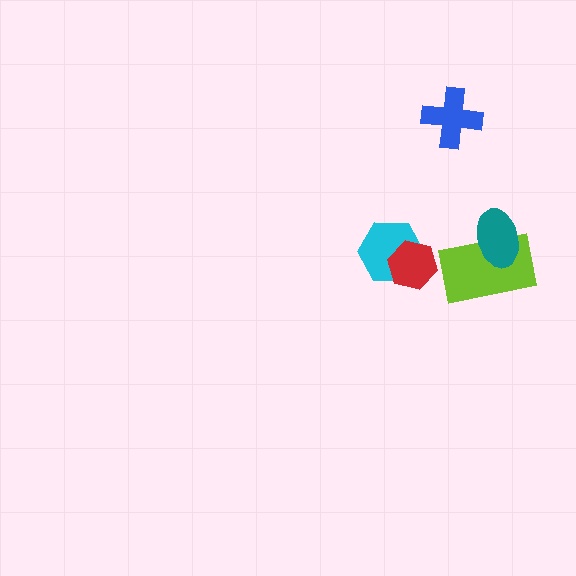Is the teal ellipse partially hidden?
No, no other shape covers it.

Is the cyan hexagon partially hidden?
Yes, it is partially covered by another shape.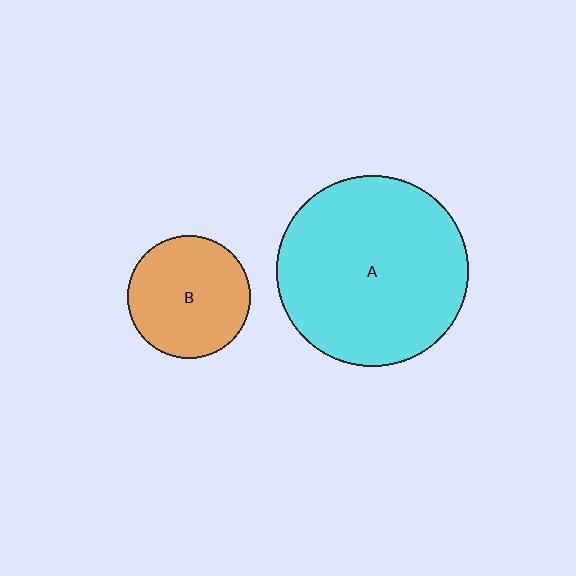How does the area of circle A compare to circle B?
Approximately 2.4 times.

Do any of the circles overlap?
No, none of the circles overlap.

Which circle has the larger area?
Circle A (cyan).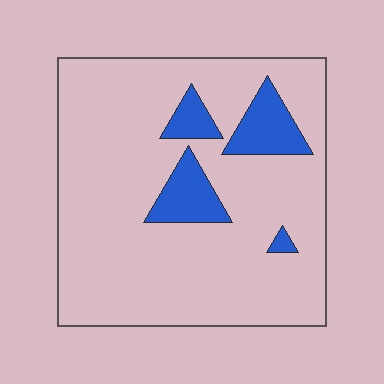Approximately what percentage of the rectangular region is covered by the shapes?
Approximately 15%.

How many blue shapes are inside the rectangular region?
4.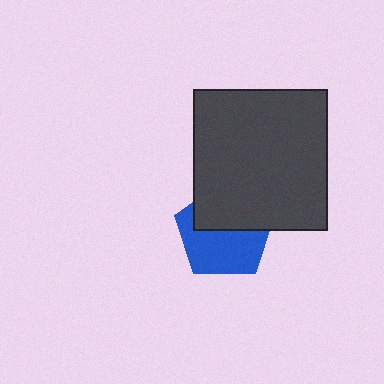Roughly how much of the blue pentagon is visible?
About half of it is visible (roughly 55%).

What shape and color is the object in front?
The object in front is a dark gray rectangle.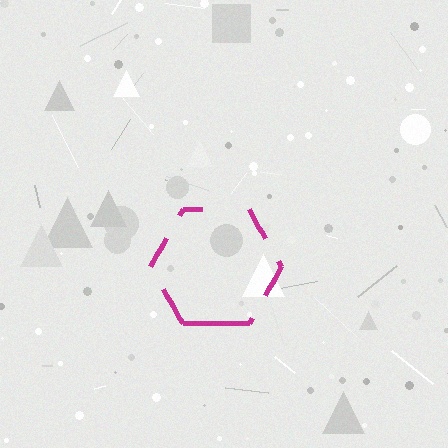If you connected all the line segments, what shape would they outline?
They would outline a hexagon.